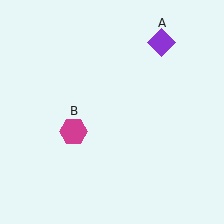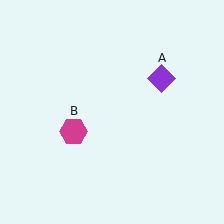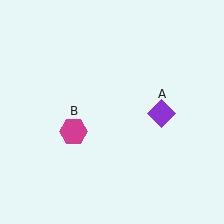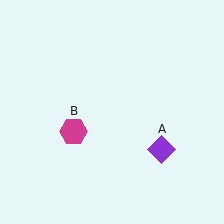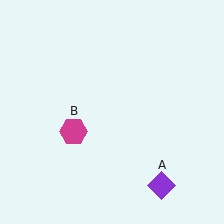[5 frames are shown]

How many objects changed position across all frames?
1 object changed position: purple diamond (object A).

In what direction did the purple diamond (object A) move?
The purple diamond (object A) moved down.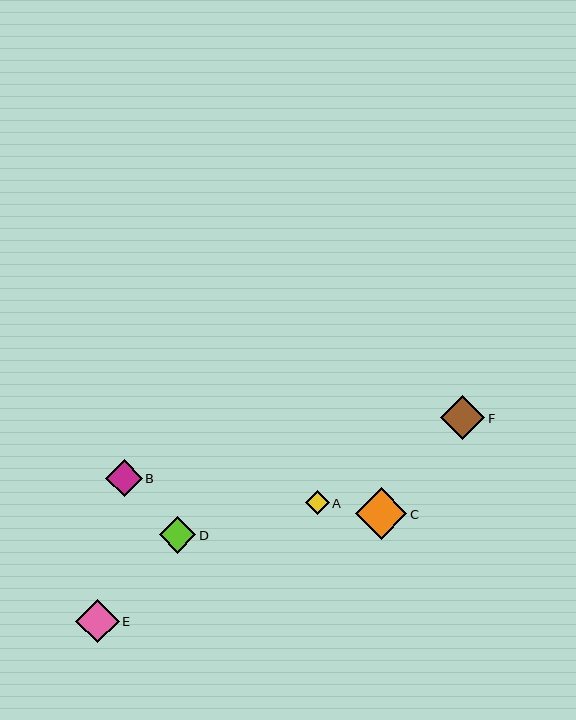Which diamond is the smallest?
Diamond A is the smallest with a size of approximately 24 pixels.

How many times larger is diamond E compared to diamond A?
Diamond E is approximately 1.8 times the size of diamond A.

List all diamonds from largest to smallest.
From largest to smallest: C, F, E, B, D, A.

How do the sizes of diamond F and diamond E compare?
Diamond F and diamond E are approximately the same size.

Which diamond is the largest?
Diamond C is the largest with a size of approximately 51 pixels.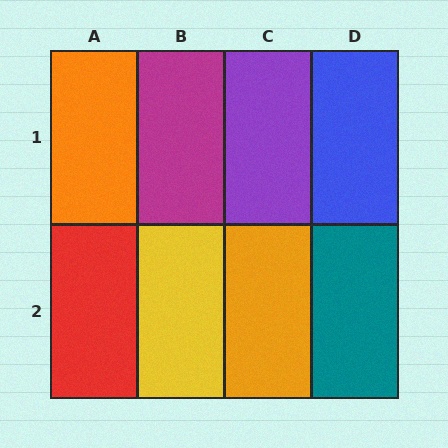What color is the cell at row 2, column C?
Orange.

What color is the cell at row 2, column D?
Teal.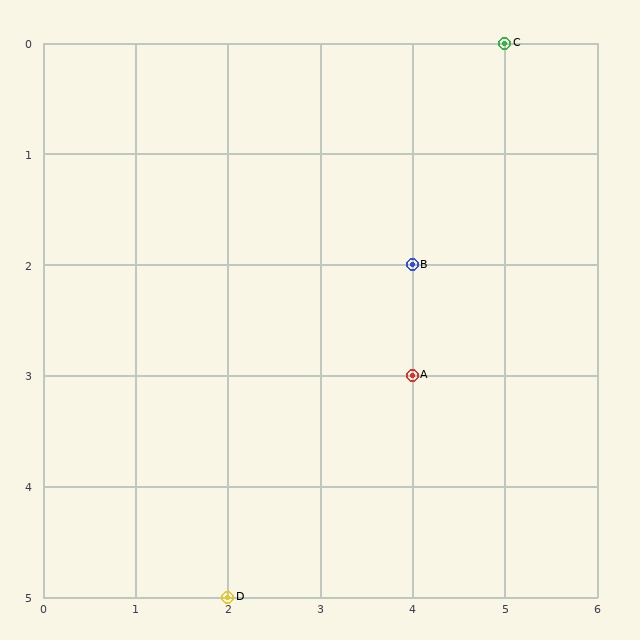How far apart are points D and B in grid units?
Points D and B are 2 columns and 3 rows apart (about 3.6 grid units diagonally).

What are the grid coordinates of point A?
Point A is at grid coordinates (4, 3).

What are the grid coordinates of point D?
Point D is at grid coordinates (2, 5).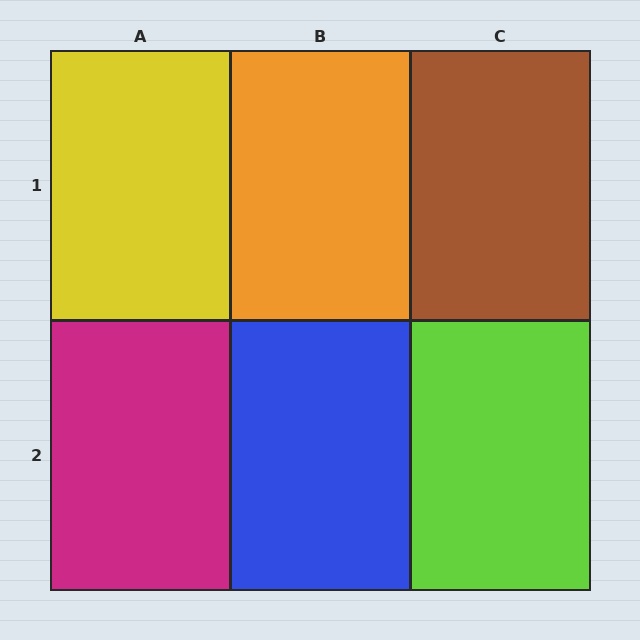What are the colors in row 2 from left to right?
Magenta, blue, lime.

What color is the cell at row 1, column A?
Yellow.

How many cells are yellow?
1 cell is yellow.